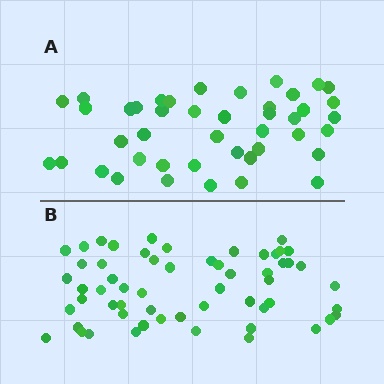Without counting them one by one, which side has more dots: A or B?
Region B (the bottom region) has more dots.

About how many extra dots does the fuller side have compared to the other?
Region B has approximately 15 more dots than region A.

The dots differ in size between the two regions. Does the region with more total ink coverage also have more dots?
No. Region A has more total ink coverage because its dots are larger, but region B actually contains more individual dots. Total area can be misleading — the number of items is what matters here.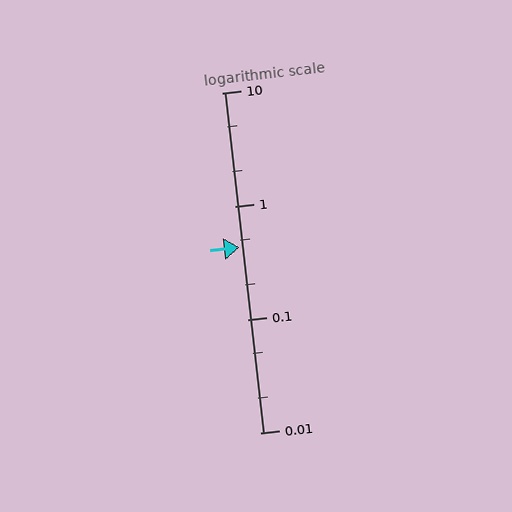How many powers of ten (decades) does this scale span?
The scale spans 3 decades, from 0.01 to 10.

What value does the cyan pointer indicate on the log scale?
The pointer indicates approximately 0.43.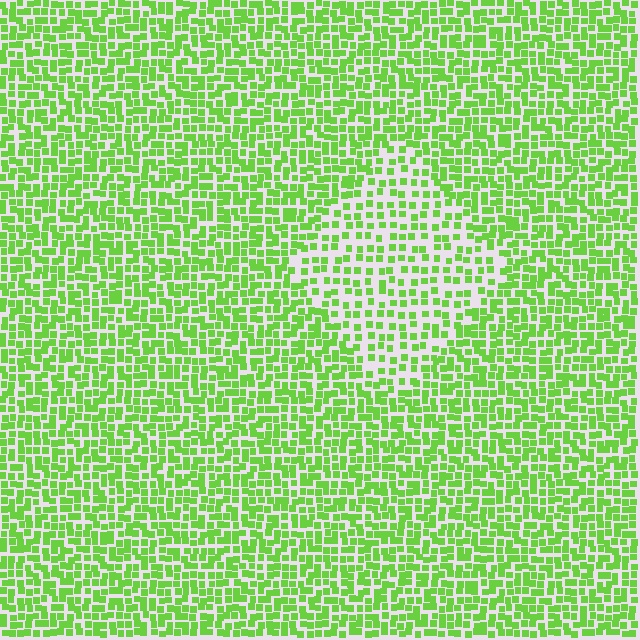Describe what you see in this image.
The image contains small lime elements arranged at two different densities. A diamond-shaped region is visible where the elements are less densely packed than the surrounding area.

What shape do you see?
I see a diamond.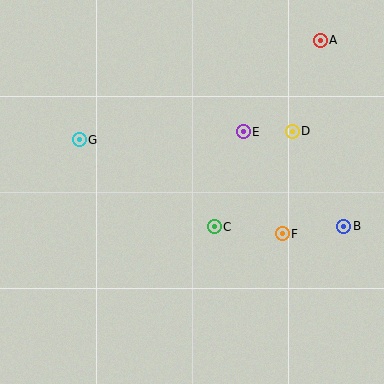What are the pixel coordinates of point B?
Point B is at (343, 226).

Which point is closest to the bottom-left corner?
Point G is closest to the bottom-left corner.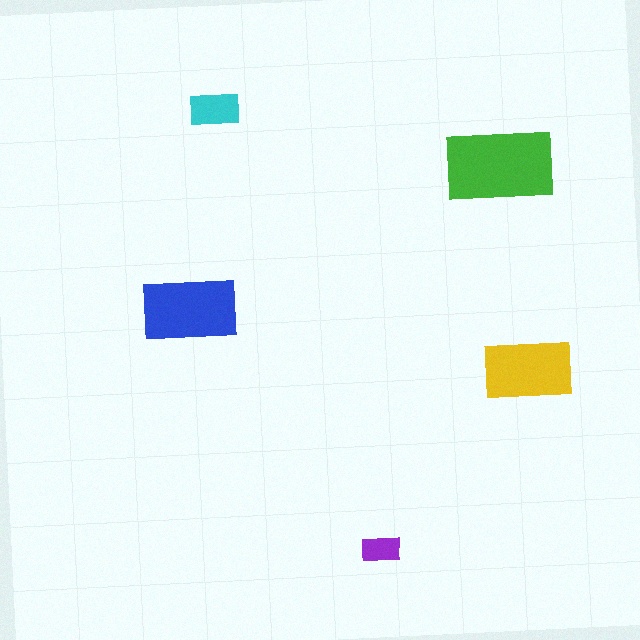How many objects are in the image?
There are 5 objects in the image.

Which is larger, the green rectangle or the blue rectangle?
The green one.